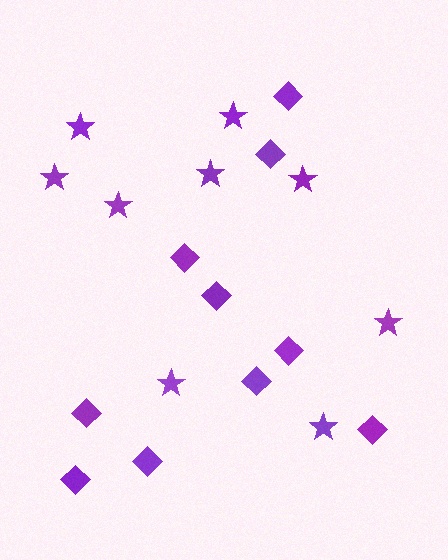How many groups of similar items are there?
There are 2 groups: one group of diamonds (10) and one group of stars (9).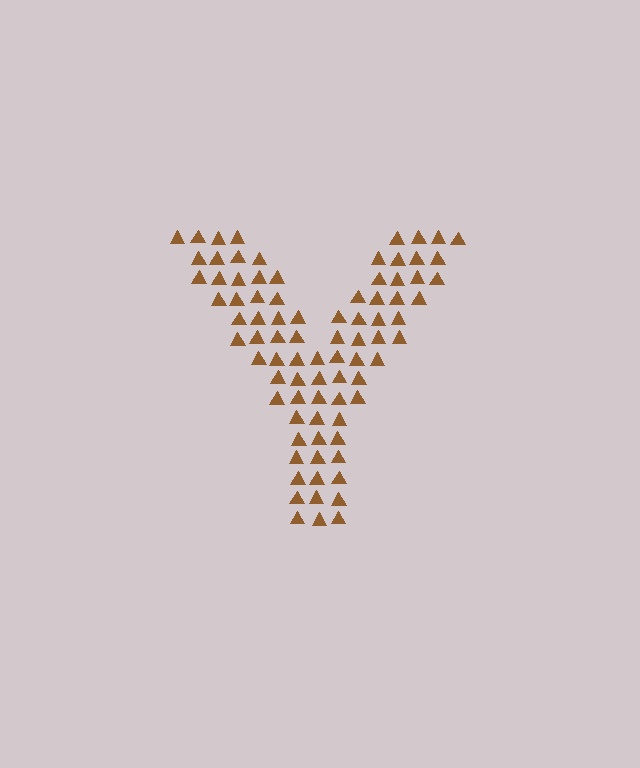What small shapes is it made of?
It is made of small triangles.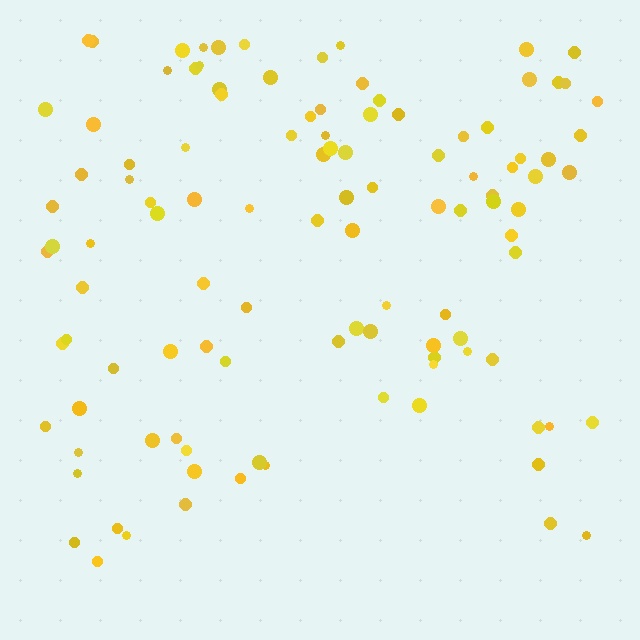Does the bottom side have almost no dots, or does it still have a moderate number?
Still a moderate number, just noticeably fewer than the top.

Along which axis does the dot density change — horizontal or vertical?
Vertical.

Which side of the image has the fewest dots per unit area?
The bottom.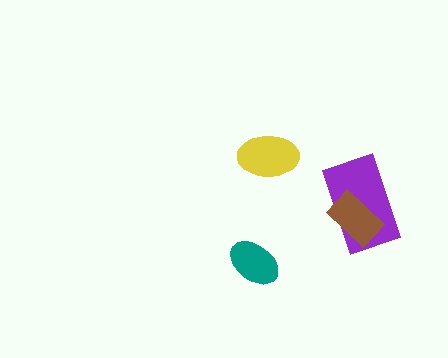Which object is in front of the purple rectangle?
The brown rectangle is in front of the purple rectangle.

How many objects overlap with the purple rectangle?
1 object overlaps with the purple rectangle.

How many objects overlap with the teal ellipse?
0 objects overlap with the teal ellipse.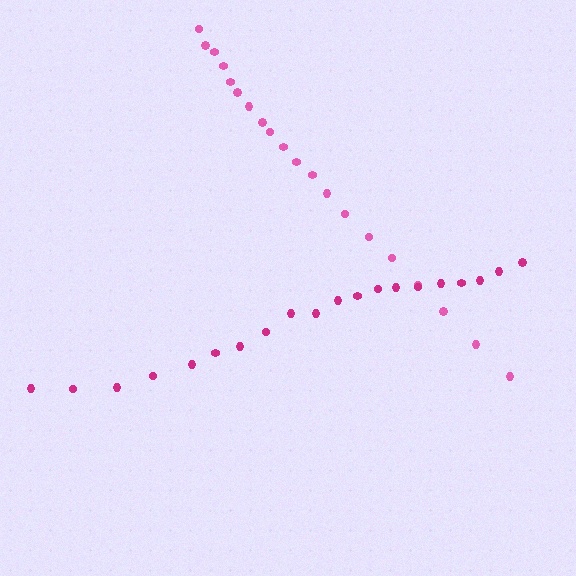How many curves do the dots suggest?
There are 2 distinct paths.